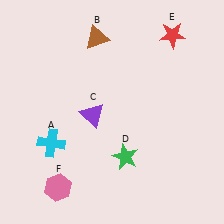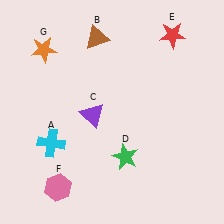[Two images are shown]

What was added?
An orange star (G) was added in Image 2.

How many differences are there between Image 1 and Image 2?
There is 1 difference between the two images.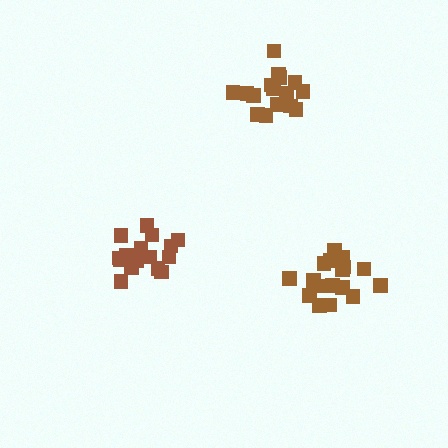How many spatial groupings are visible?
There are 3 spatial groupings.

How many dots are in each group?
Group 1: 16 dots, Group 2: 16 dots, Group 3: 17 dots (49 total).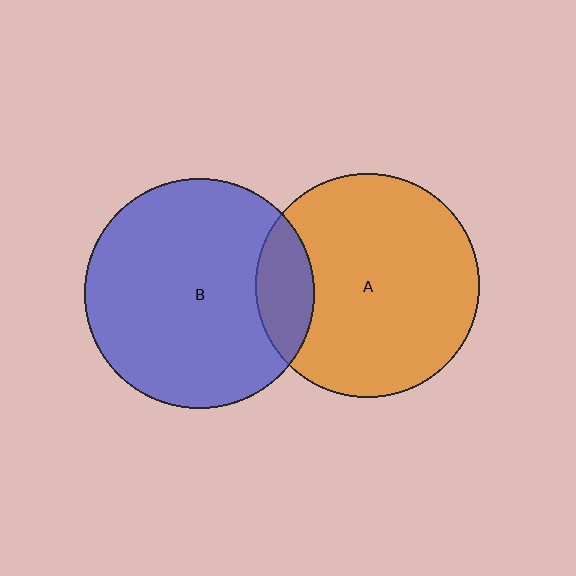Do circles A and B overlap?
Yes.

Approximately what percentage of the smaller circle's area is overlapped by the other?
Approximately 15%.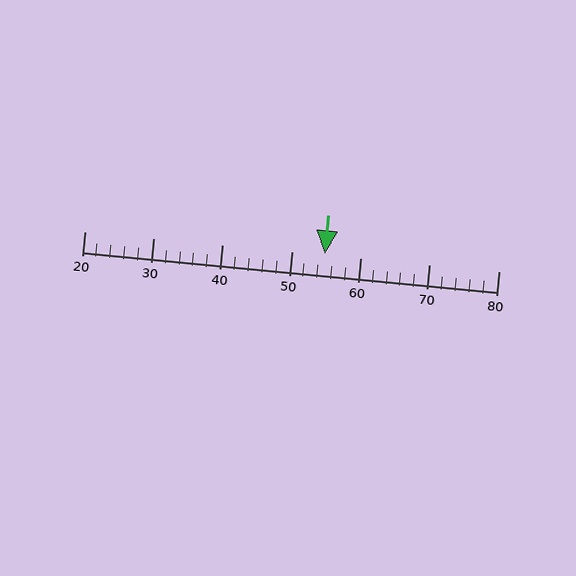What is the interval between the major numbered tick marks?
The major tick marks are spaced 10 units apart.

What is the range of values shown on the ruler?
The ruler shows values from 20 to 80.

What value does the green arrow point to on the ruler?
The green arrow points to approximately 55.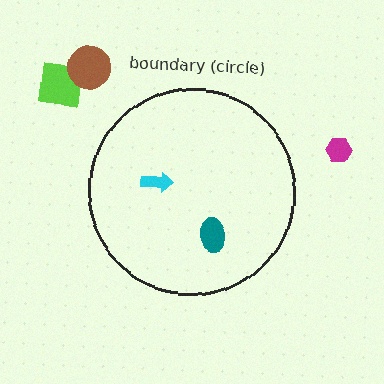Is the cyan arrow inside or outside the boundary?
Inside.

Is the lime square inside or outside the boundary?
Outside.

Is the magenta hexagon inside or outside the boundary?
Outside.